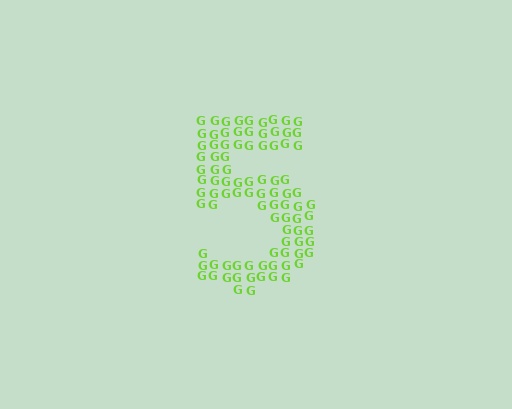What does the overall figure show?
The overall figure shows the digit 5.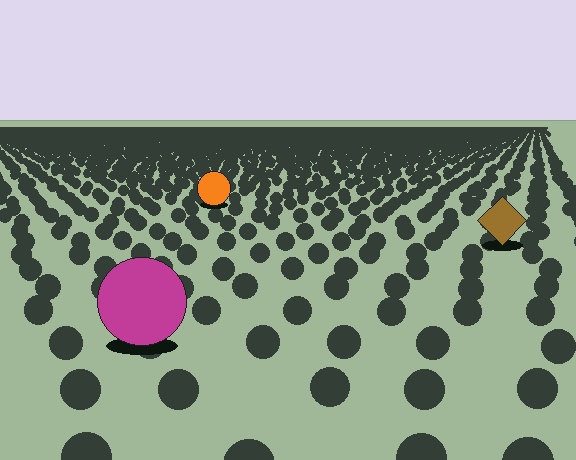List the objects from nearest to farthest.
From nearest to farthest: the magenta circle, the brown diamond, the orange circle.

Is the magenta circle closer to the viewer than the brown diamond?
Yes. The magenta circle is closer — you can tell from the texture gradient: the ground texture is coarser near it.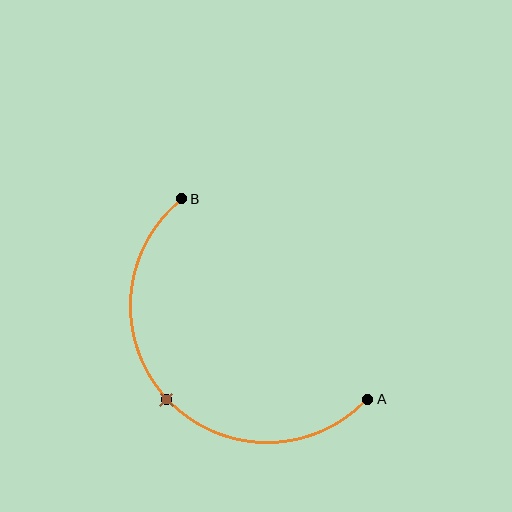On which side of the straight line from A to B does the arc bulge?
The arc bulges below and to the left of the straight line connecting A and B.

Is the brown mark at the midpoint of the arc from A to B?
Yes. The brown mark lies on the arc at equal arc-length from both A and B — it is the arc midpoint.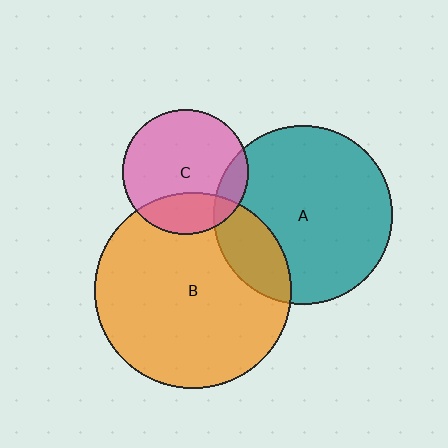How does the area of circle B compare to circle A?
Approximately 1.2 times.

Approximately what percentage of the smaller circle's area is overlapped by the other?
Approximately 20%.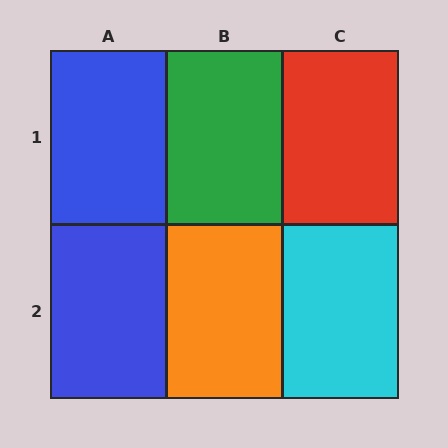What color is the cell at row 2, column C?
Cyan.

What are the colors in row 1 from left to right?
Blue, green, red.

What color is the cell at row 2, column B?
Orange.